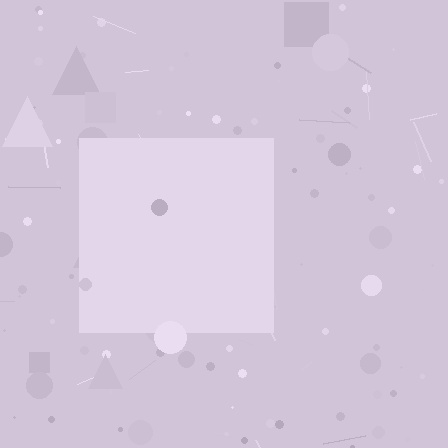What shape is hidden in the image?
A square is hidden in the image.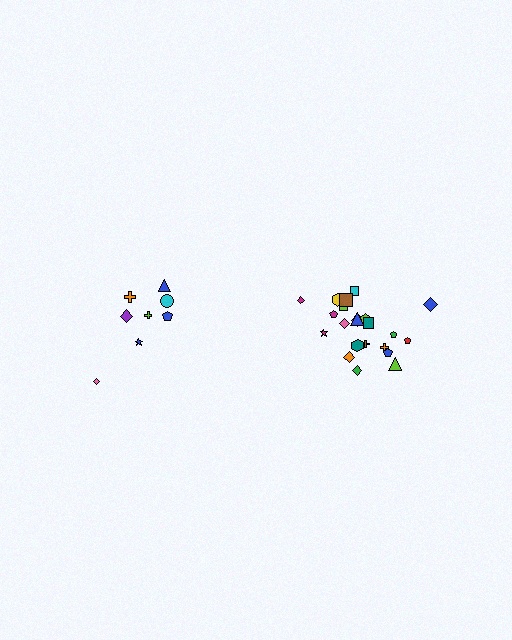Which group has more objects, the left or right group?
The right group.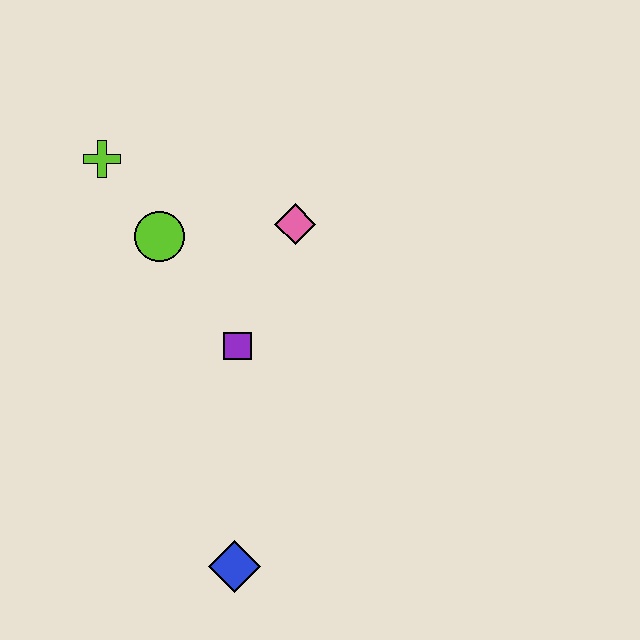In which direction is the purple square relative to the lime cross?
The purple square is below the lime cross.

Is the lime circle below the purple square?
No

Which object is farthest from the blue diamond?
The lime cross is farthest from the blue diamond.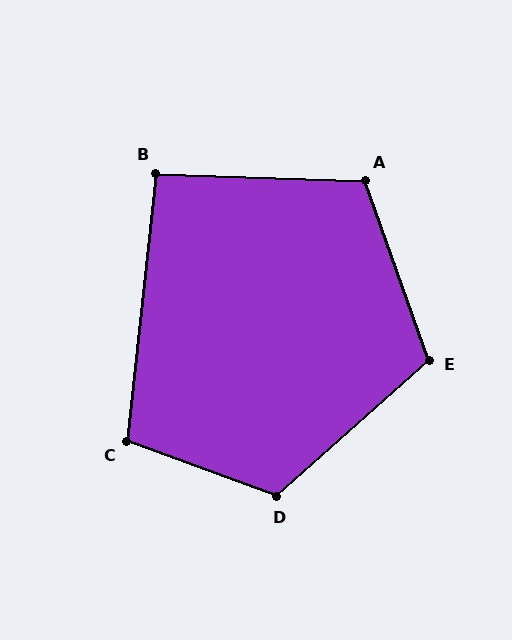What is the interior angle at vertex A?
Approximately 111 degrees (obtuse).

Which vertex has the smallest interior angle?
B, at approximately 94 degrees.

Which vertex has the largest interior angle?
D, at approximately 118 degrees.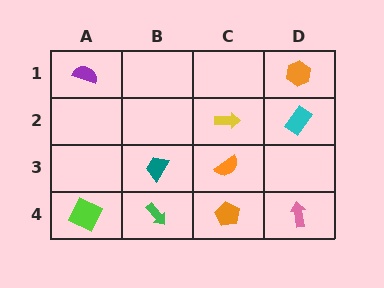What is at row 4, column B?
A green arrow.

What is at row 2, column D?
A cyan rectangle.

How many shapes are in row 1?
2 shapes.